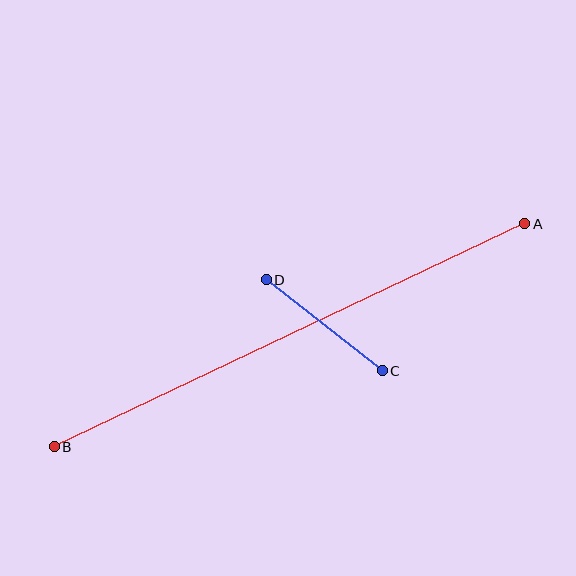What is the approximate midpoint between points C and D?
The midpoint is at approximately (324, 325) pixels.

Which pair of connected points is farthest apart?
Points A and B are farthest apart.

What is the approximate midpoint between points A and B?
The midpoint is at approximately (289, 335) pixels.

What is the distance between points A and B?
The distance is approximately 521 pixels.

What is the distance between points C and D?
The distance is approximately 148 pixels.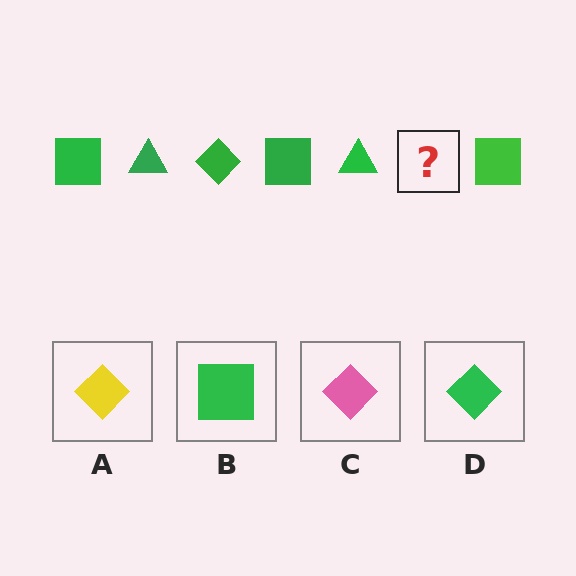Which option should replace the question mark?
Option D.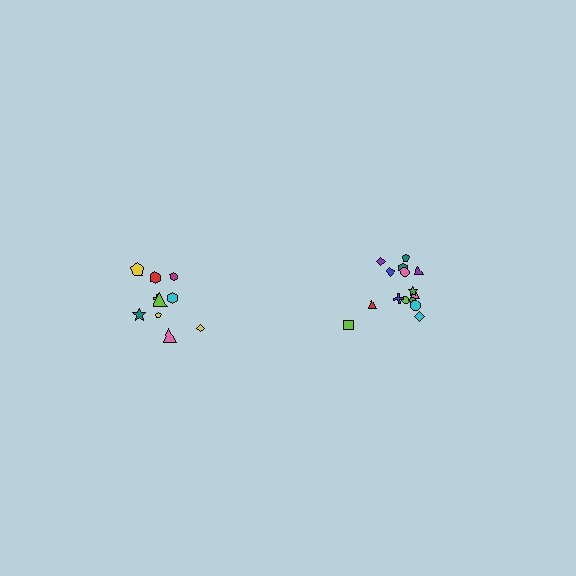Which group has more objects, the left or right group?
The right group.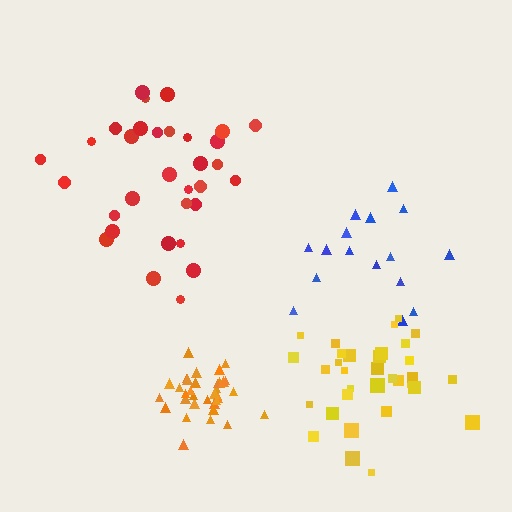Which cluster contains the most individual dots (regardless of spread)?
Yellow (35).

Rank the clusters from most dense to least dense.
orange, yellow, red, blue.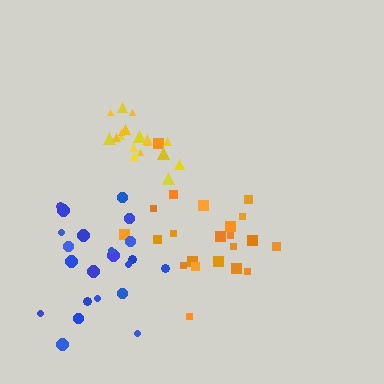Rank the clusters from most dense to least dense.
yellow, orange, blue.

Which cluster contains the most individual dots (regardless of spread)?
Orange (22).